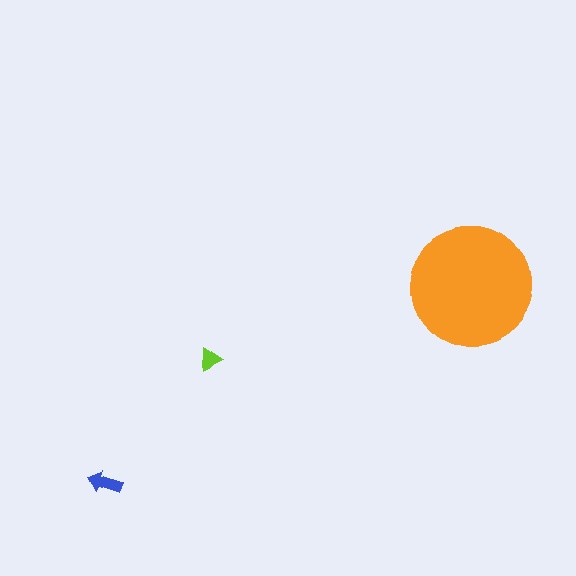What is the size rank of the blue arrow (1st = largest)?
2nd.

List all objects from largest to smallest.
The orange circle, the blue arrow, the lime triangle.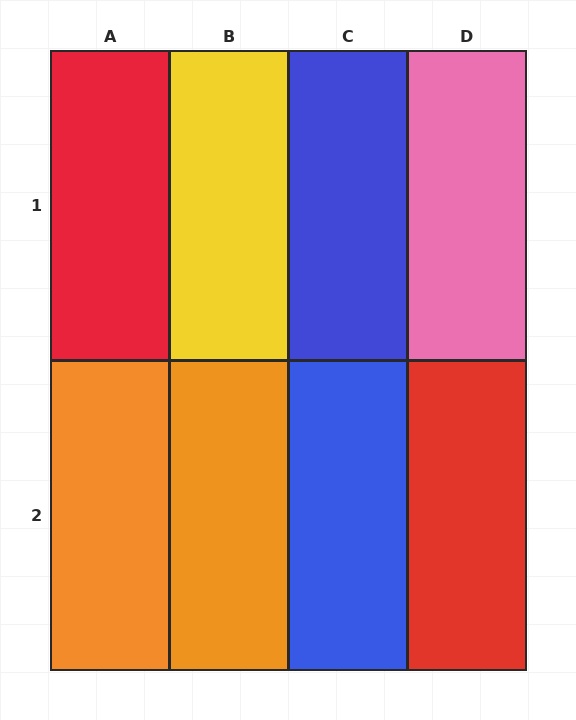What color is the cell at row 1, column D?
Pink.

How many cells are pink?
1 cell is pink.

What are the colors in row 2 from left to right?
Orange, orange, blue, red.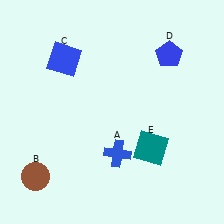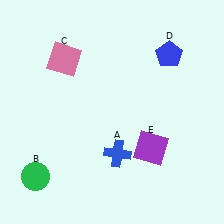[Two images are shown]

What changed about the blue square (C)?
In Image 1, C is blue. In Image 2, it changed to pink.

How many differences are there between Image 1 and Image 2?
There are 3 differences between the two images.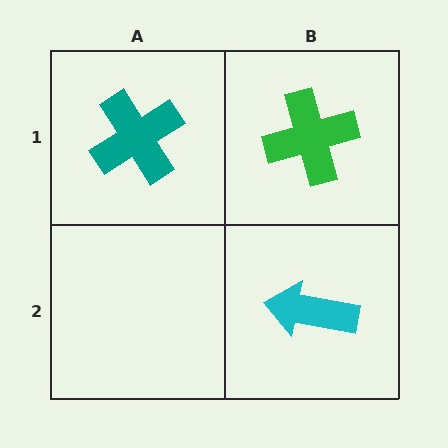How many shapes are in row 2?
1 shape.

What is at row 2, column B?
A cyan arrow.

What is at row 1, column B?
A green cross.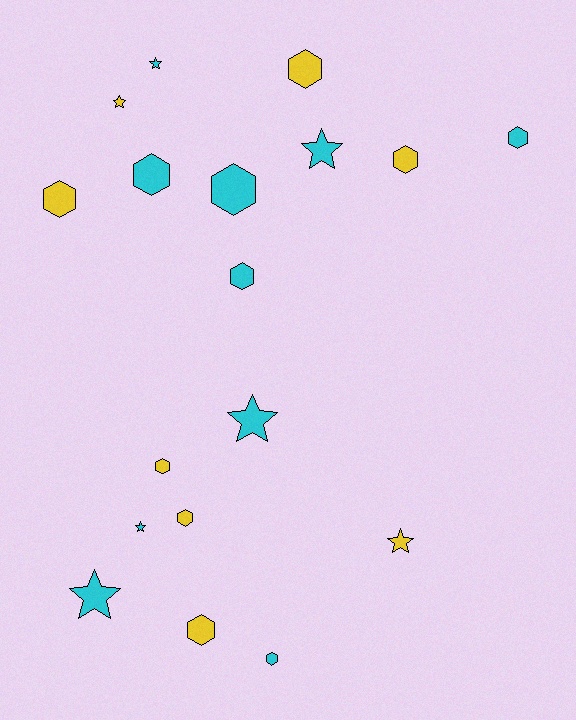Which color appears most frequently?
Cyan, with 10 objects.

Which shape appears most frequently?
Hexagon, with 11 objects.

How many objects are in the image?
There are 18 objects.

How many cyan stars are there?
There are 5 cyan stars.